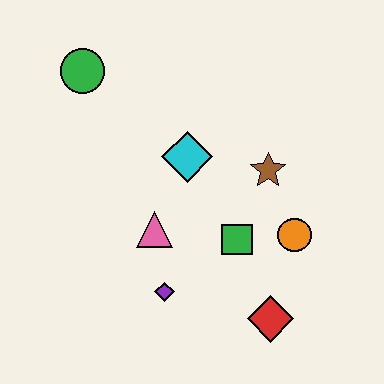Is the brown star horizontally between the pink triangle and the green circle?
No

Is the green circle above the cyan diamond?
Yes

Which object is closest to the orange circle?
The green square is closest to the orange circle.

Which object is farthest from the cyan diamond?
The red diamond is farthest from the cyan diamond.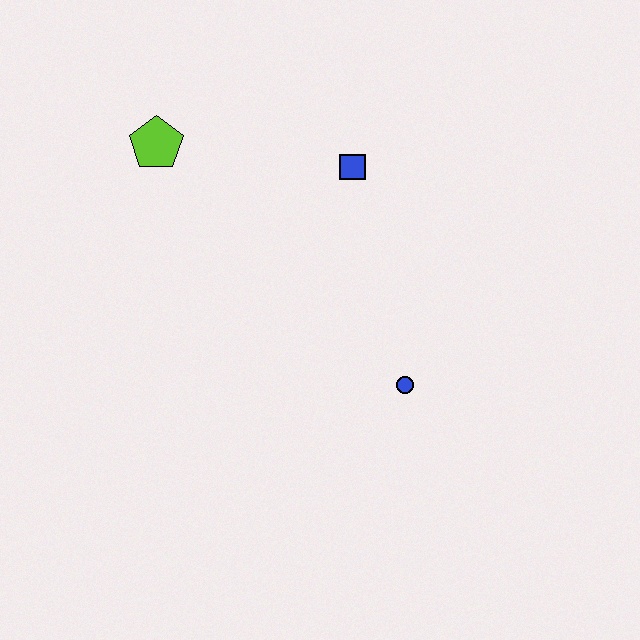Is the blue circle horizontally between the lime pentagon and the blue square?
No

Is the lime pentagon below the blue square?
No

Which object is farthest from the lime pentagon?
The blue circle is farthest from the lime pentagon.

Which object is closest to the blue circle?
The blue square is closest to the blue circle.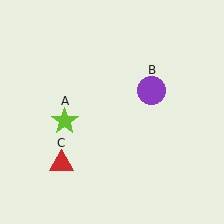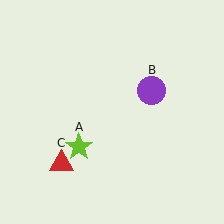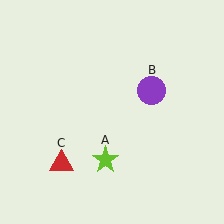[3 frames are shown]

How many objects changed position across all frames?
1 object changed position: lime star (object A).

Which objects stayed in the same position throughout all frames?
Purple circle (object B) and red triangle (object C) remained stationary.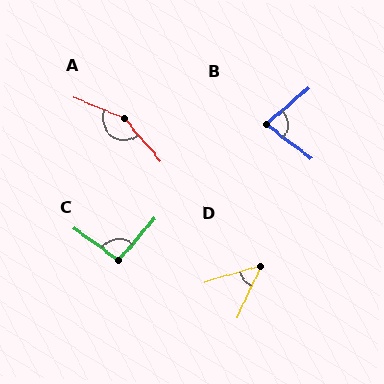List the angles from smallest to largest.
D (49°), B (78°), C (95°), A (152°).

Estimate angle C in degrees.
Approximately 95 degrees.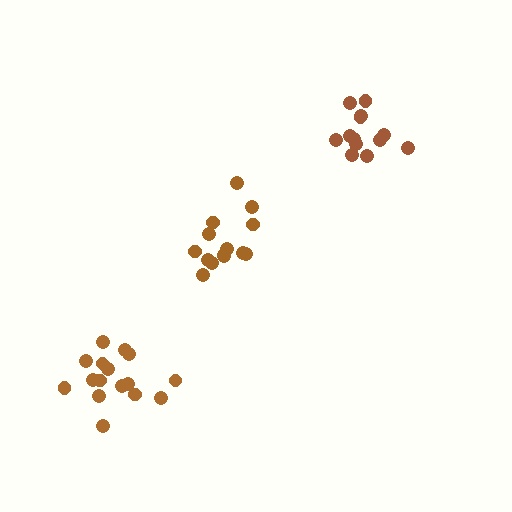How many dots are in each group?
Group 1: 14 dots, Group 2: 13 dots, Group 3: 16 dots (43 total).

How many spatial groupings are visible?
There are 3 spatial groupings.